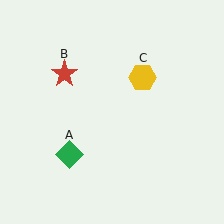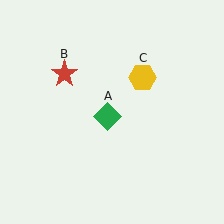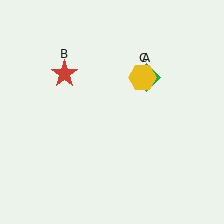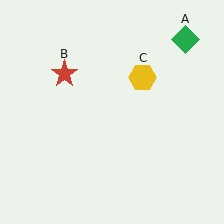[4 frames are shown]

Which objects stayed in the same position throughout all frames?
Red star (object B) and yellow hexagon (object C) remained stationary.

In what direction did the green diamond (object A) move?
The green diamond (object A) moved up and to the right.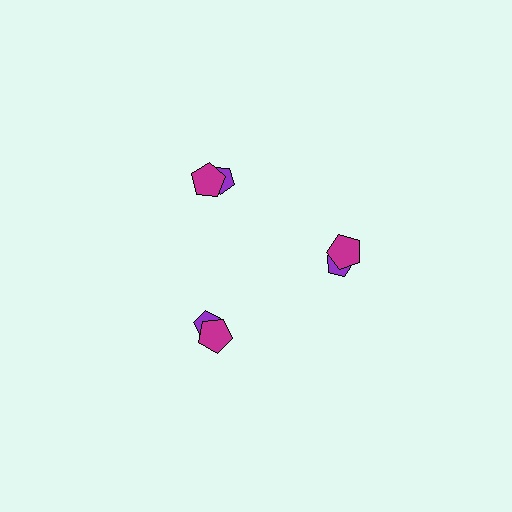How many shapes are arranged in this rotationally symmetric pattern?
There are 6 shapes, arranged in 3 groups of 2.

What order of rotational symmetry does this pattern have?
This pattern has 3-fold rotational symmetry.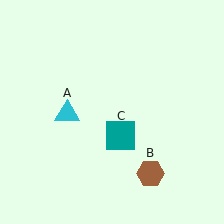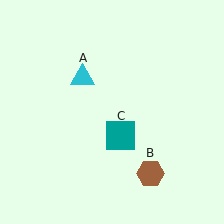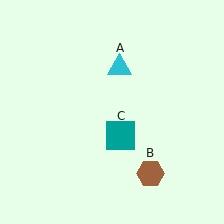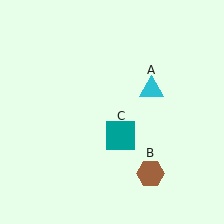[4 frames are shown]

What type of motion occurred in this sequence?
The cyan triangle (object A) rotated clockwise around the center of the scene.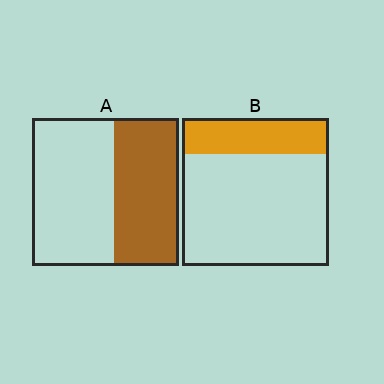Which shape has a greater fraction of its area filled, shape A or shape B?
Shape A.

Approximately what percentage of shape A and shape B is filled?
A is approximately 45% and B is approximately 25%.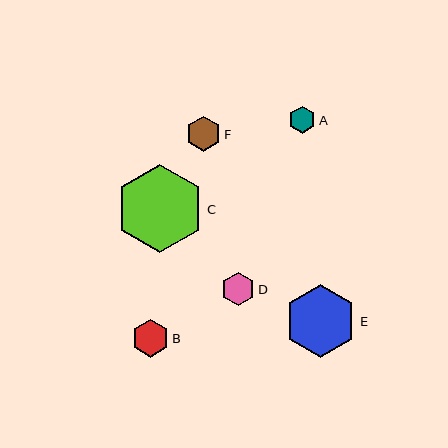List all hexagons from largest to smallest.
From largest to smallest: C, E, B, F, D, A.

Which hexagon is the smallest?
Hexagon A is the smallest with a size of approximately 27 pixels.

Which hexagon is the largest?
Hexagon C is the largest with a size of approximately 88 pixels.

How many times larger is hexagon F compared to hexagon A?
Hexagon F is approximately 1.3 times the size of hexagon A.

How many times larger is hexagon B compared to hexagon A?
Hexagon B is approximately 1.4 times the size of hexagon A.